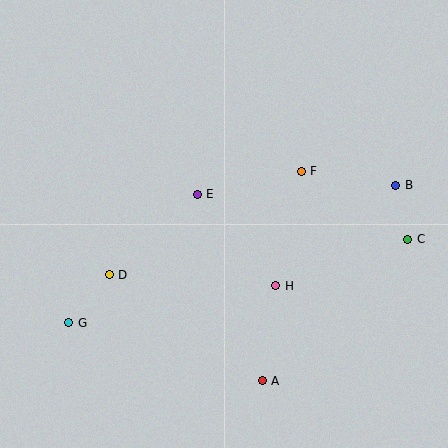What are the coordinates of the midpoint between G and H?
The midpoint between G and H is at (172, 304).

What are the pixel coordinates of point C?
Point C is at (408, 239).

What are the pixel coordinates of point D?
Point D is at (109, 275).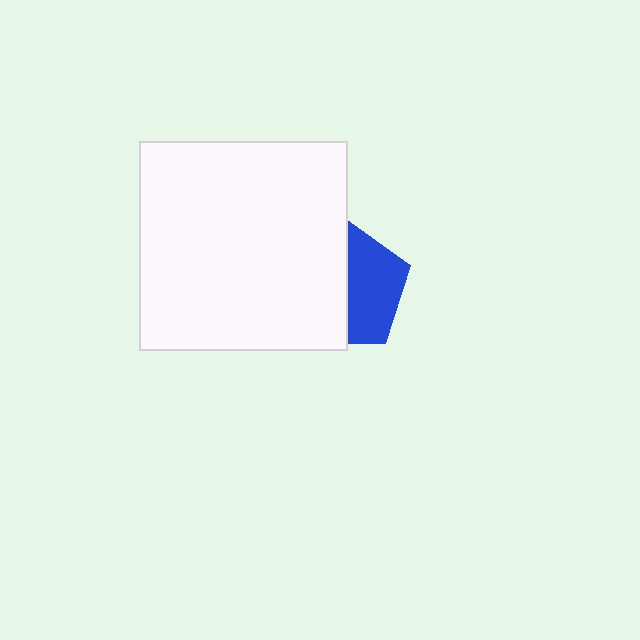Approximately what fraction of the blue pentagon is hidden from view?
Roughly 54% of the blue pentagon is hidden behind the white square.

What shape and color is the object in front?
The object in front is a white square.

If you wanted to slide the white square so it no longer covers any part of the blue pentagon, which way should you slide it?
Slide it left — that is the most direct way to separate the two shapes.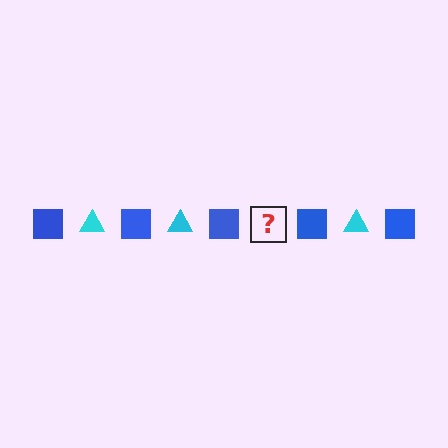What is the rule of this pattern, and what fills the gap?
The rule is that the pattern alternates between blue square and cyan triangle. The gap should be filled with a cyan triangle.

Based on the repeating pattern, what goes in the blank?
The blank should be a cyan triangle.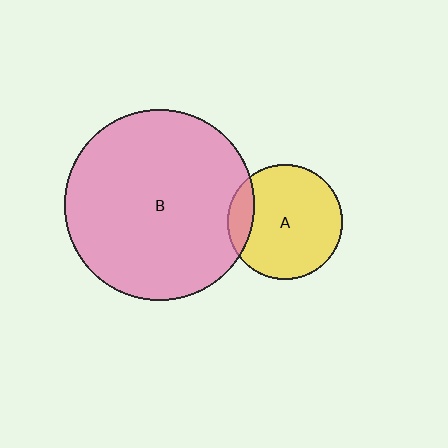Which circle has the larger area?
Circle B (pink).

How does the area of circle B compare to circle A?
Approximately 2.7 times.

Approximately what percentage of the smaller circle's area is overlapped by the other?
Approximately 15%.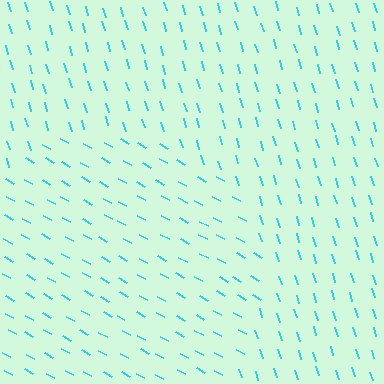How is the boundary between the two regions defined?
The boundary is defined purely by a change in line orientation (approximately 45 degrees difference). All lines are the same color and thickness.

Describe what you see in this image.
The image is filled with small cyan line segments. A circle region in the image has lines oriented differently from the surrounding lines, creating a visible texture boundary.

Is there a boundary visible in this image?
Yes, there is a texture boundary formed by a change in line orientation.